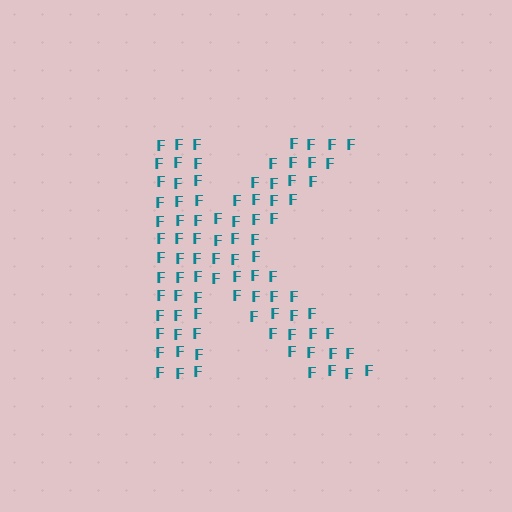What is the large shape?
The large shape is the letter K.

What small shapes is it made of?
It is made of small letter F's.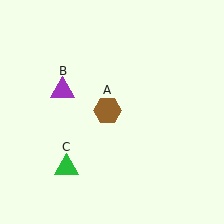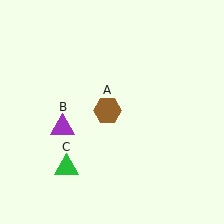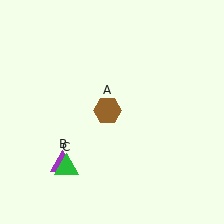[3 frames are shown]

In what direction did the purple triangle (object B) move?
The purple triangle (object B) moved down.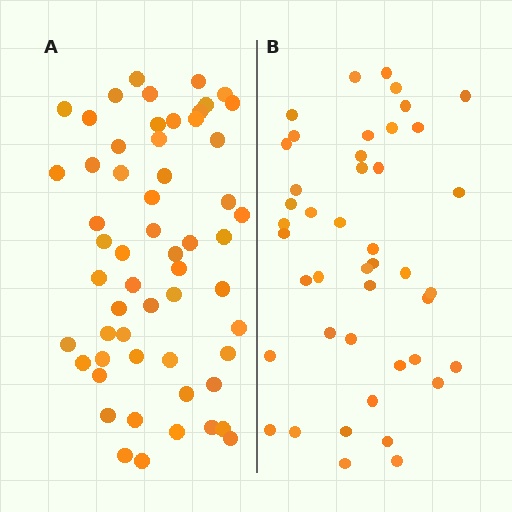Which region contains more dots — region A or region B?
Region A (the left region) has more dots.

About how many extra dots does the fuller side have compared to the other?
Region A has approximately 15 more dots than region B.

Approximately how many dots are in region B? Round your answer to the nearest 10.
About 40 dots. (The exact count is 44, which rounds to 40.)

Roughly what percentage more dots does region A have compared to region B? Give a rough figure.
About 30% more.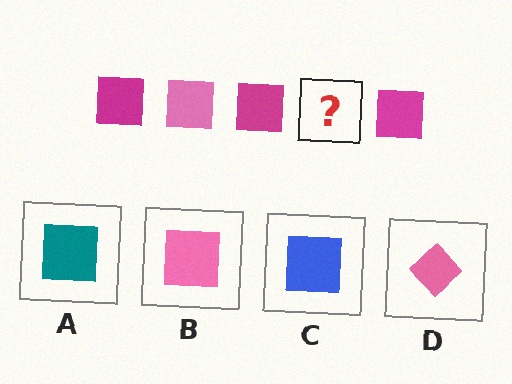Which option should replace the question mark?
Option B.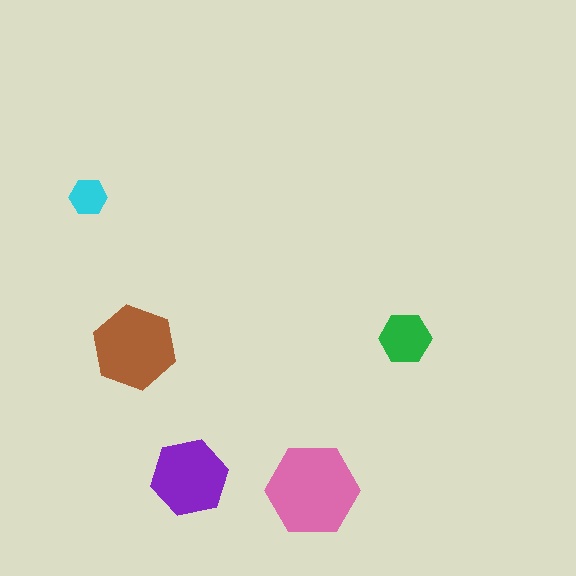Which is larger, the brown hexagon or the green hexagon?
The brown one.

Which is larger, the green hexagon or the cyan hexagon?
The green one.